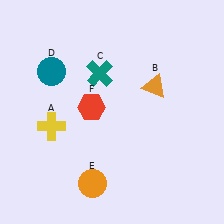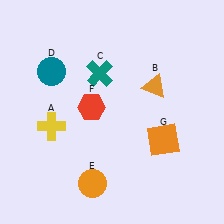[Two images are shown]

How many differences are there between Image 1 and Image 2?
There is 1 difference between the two images.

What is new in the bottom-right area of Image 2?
An orange square (G) was added in the bottom-right area of Image 2.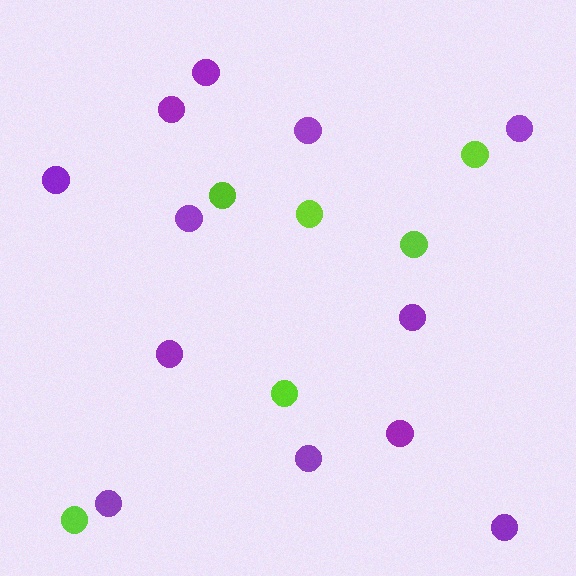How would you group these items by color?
There are 2 groups: one group of purple circles (12) and one group of lime circles (6).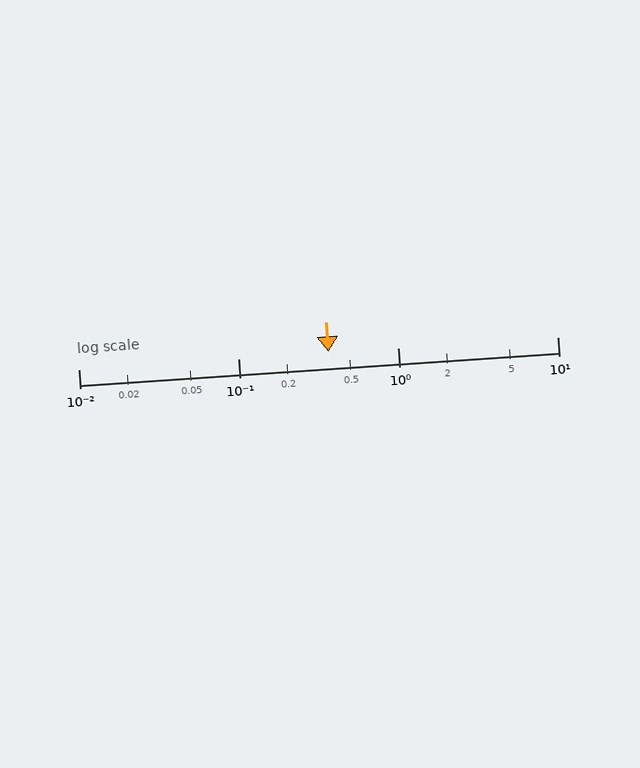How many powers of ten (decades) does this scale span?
The scale spans 3 decades, from 0.01 to 10.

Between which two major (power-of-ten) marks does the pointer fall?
The pointer is between 0.1 and 1.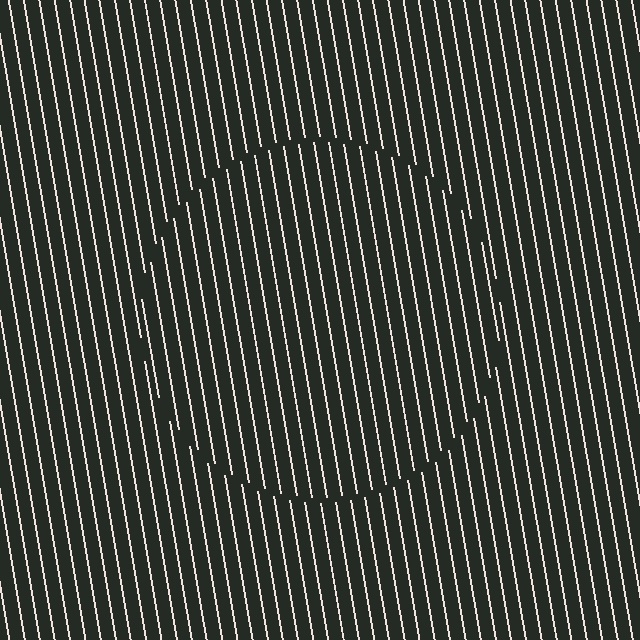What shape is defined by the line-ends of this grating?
An illusory circle. The interior of the shape contains the same grating, shifted by half a period — the contour is defined by the phase discontinuity where line-ends from the inner and outer gratings abut.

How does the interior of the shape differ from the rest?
The interior of the shape contains the same grating, shifted by half a period — the contour is defined by the phase discontinuity where line-ends from the inner and outer gratings abut.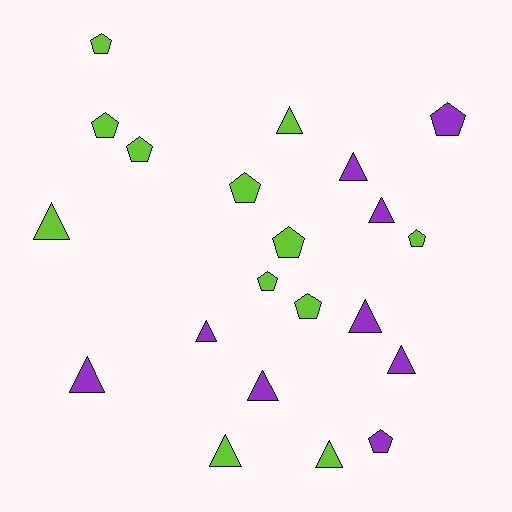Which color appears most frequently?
Lime, with 12 objects.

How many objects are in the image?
There are 21 objects.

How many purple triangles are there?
There are 7 purple triangles.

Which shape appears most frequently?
Triangle, with 11 objects.